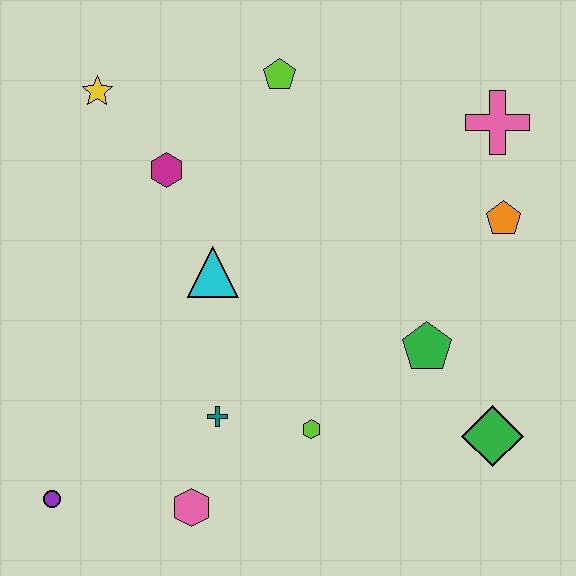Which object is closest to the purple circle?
The pink hexagon is closest to the purple circle.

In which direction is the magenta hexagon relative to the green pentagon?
The magenta hexagon is to the left of the green pentagon.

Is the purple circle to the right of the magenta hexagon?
No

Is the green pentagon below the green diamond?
No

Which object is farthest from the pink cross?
The purple circle is farthest from the pink cross.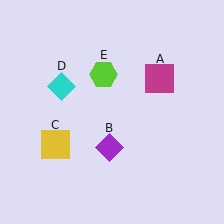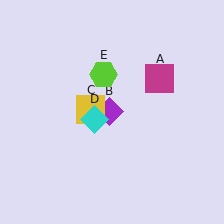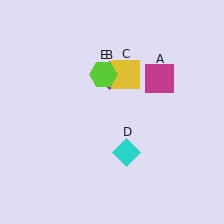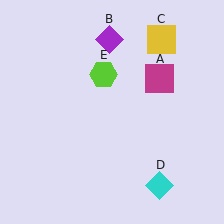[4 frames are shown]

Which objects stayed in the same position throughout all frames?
Magenta square (object A) and lime hexagon (object E) remained stationary.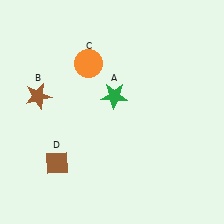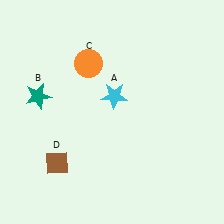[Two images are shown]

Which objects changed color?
A changed from green to cyan. B changed from brown to teal.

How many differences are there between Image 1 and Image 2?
There are 2 differences between the two images.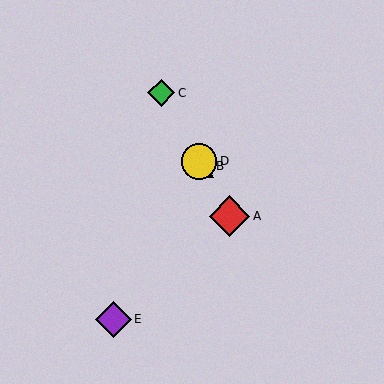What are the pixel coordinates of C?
Object C is at (161, 93).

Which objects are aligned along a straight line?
Objects A, B, C, D are aligned along a straight line.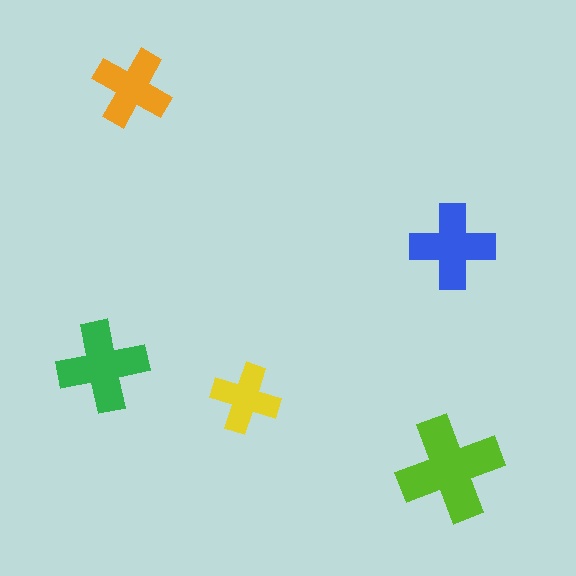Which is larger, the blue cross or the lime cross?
The lime one.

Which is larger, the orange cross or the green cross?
The green one.